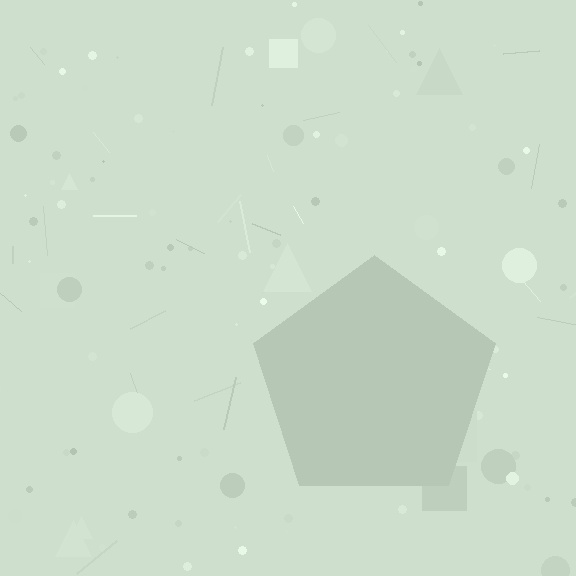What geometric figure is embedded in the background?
A pentagon is embedded in the background.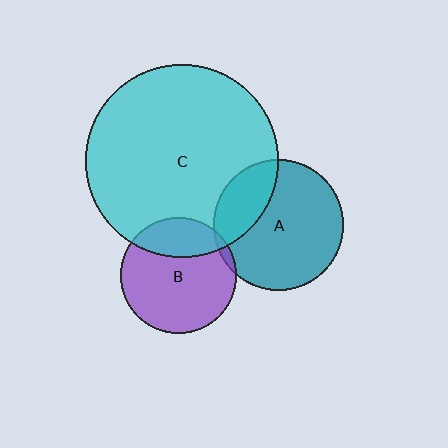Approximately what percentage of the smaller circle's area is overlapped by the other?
Approximately 25%.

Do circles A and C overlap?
Yes.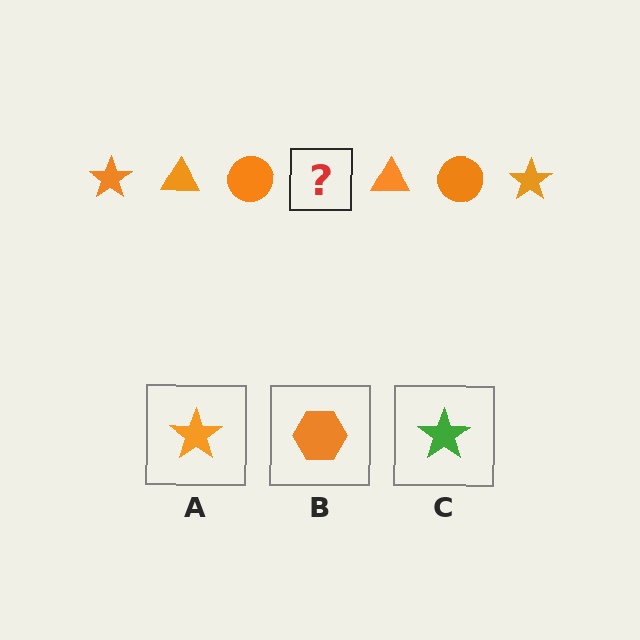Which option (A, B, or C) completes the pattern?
A.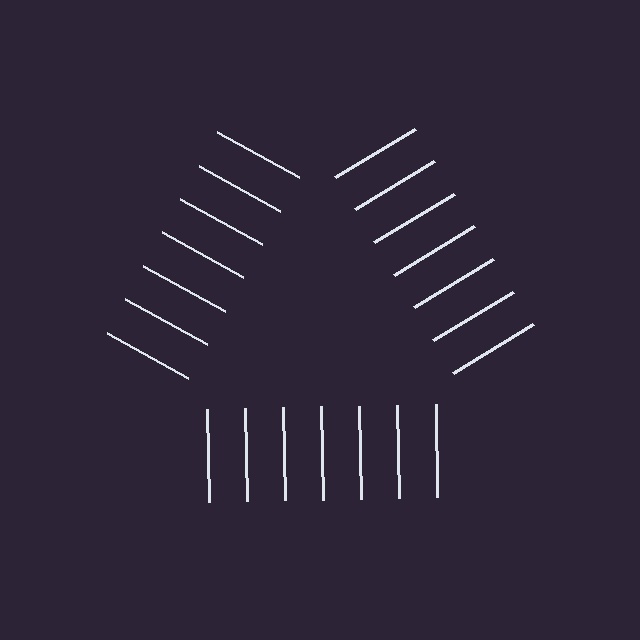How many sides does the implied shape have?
3 sides — the line-ends trace a triangle.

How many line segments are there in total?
21 — 7 along each of the 3 edges.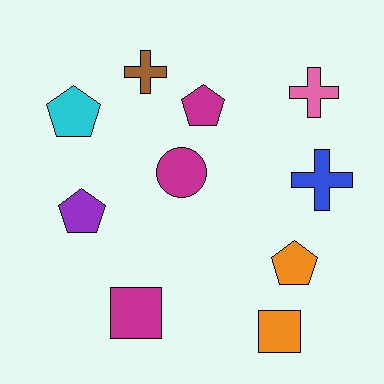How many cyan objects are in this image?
There is 1 cyan object.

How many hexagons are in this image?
There are no hexagons.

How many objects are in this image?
There are 10 objects.